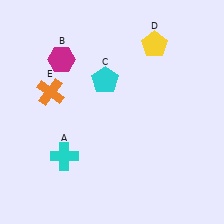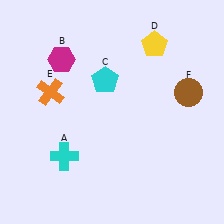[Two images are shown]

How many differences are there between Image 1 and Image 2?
There is 1 difference between the two images.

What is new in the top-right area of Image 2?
A brown circle (F) was added in the top-right area of Image 2.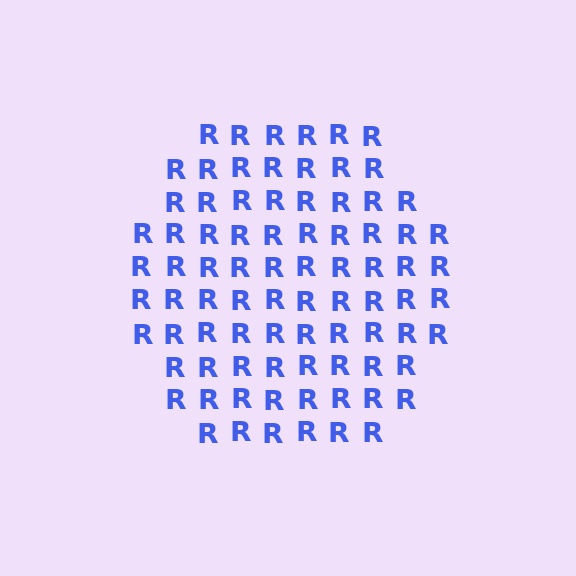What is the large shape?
The large shape is a hexagon.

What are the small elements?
The small elements are letter R's.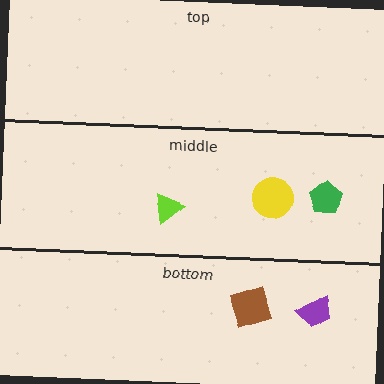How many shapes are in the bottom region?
2.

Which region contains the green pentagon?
The middle region.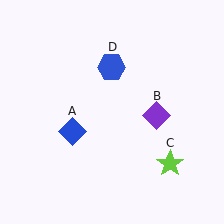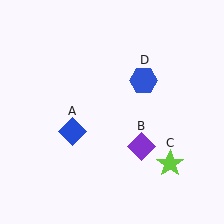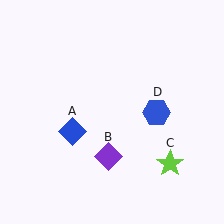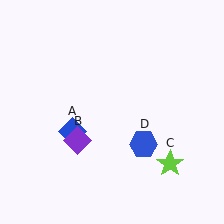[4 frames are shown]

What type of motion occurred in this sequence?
The purple diamond (object B), blue hexagon (object D) rotated clockwise around the center of the scene.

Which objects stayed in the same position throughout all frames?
Blue diamond (object A) and lime star (object C) remained stationary.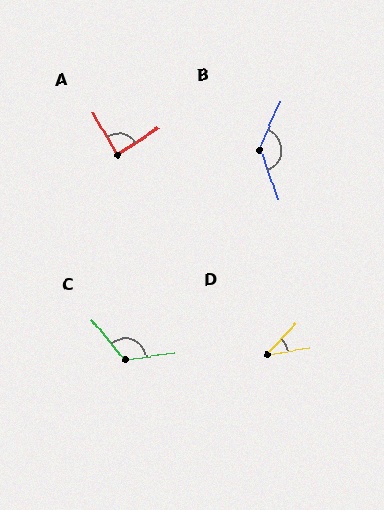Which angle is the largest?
B, at approximately 137 degrees.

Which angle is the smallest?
D, at approximately 37 degrees.